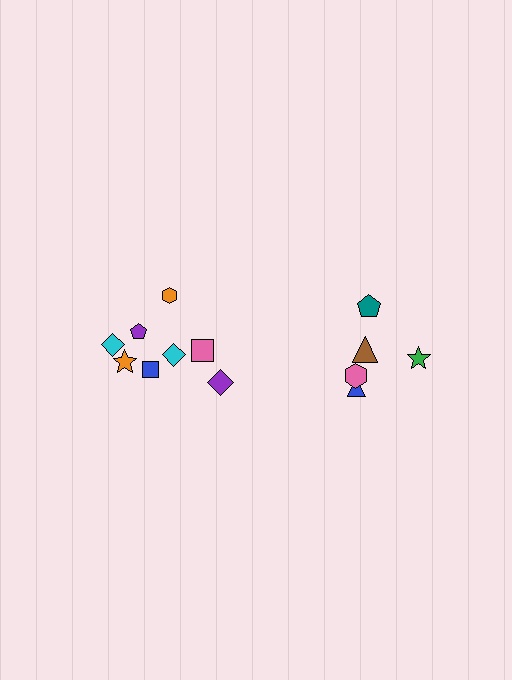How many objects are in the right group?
There are 5 objects.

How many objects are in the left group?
There are 8 objects.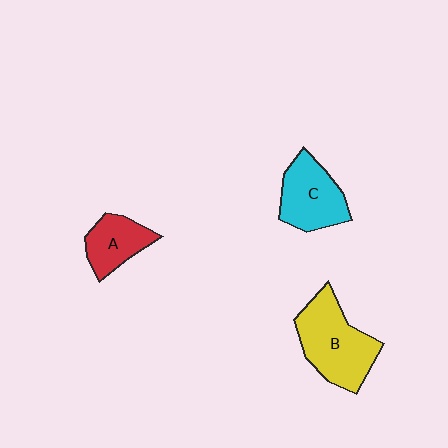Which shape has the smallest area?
Shape A (red).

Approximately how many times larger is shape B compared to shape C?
Approximately 1.3 times.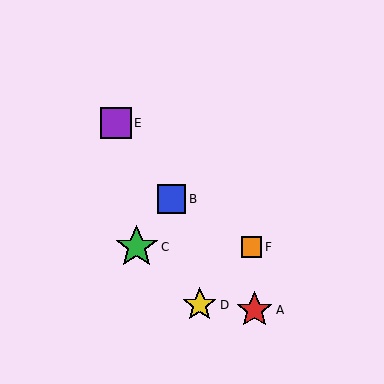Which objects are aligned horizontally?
Objects C, F are aligned horizontally.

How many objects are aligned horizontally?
2 objects (C, F) are aligned horizontally.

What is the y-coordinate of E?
Object E is at y≈123.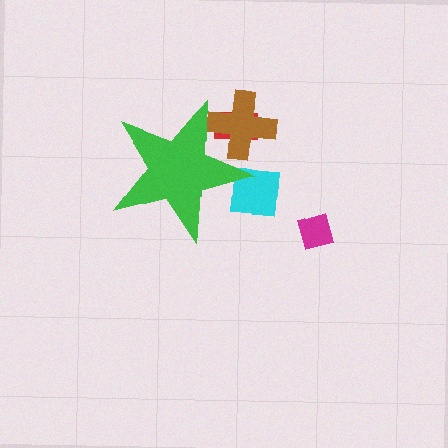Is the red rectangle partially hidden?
Yes, the red rectangle is partially hidden behind the green star.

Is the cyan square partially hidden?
Yes, the cyan square is partially hidden behind the green star.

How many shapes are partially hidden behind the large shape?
3 shapes are partially hidden.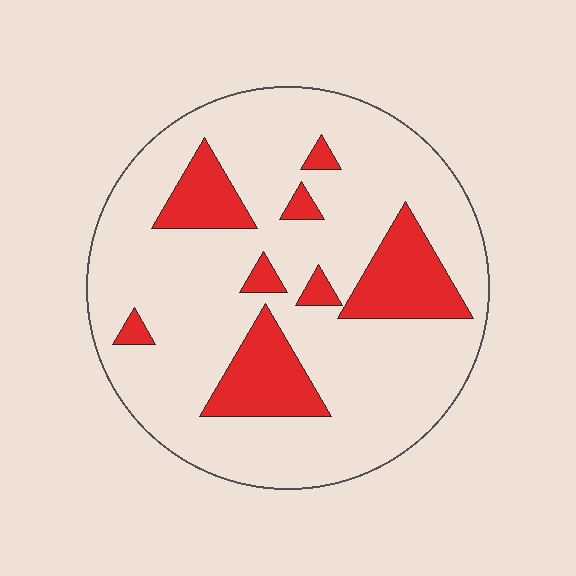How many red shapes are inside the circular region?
8.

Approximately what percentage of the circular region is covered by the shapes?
Approximately 20%.